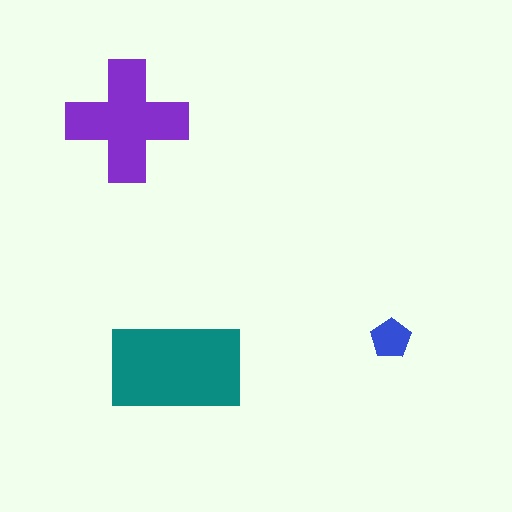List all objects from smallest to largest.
The blue pentagon, the purple cross, the teal rectangle.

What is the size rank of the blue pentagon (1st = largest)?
3rd.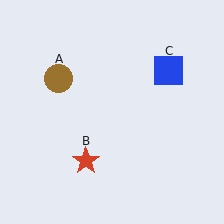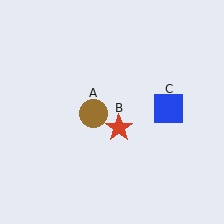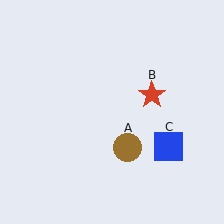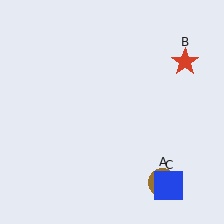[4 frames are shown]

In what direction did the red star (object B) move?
The red star (object B) moved up and to the right.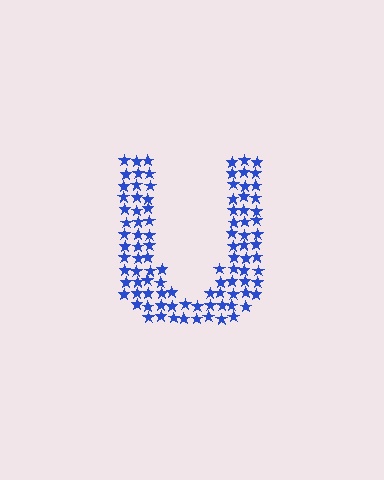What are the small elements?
The small elements are stars.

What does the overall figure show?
The overall figure shows the letter U.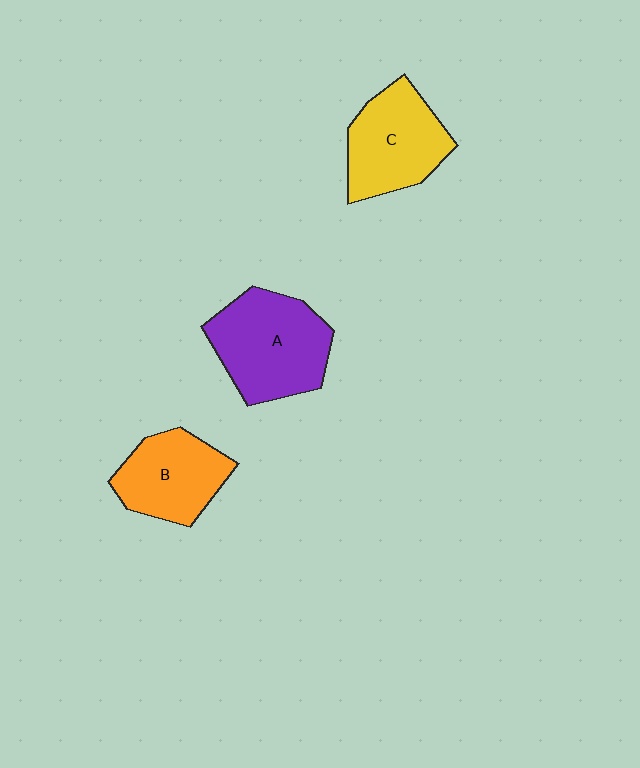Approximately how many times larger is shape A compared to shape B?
Approximately 1.3 times.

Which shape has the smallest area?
Shape B (orange).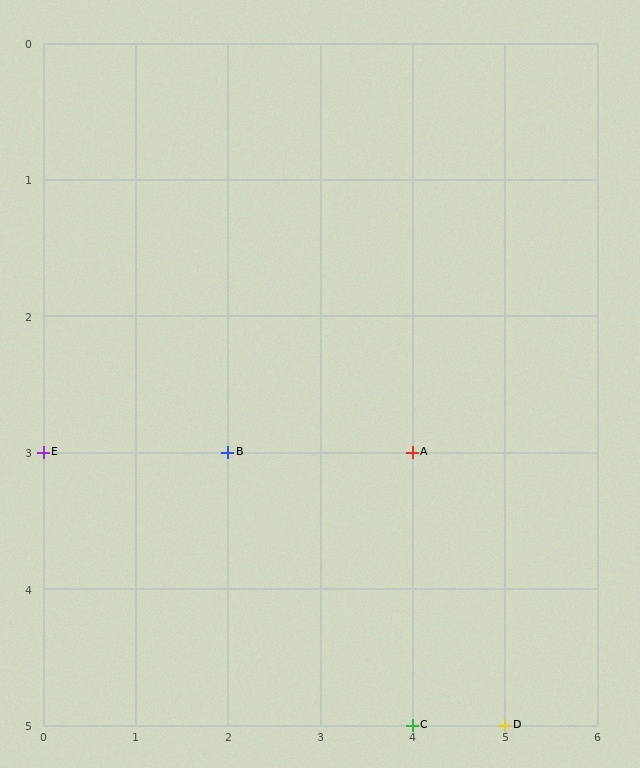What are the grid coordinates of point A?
Point A is at grid coordinates (4, 3).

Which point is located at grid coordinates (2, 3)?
Point B is at (2, 3).